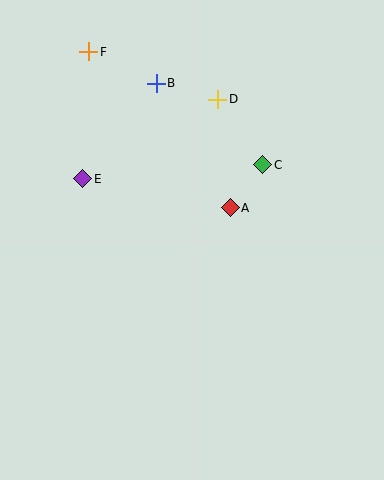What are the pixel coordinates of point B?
Point B is at (156, 83).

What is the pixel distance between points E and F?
The distance between E and F is 127 pixels.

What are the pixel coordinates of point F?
Point F is at (89, 52).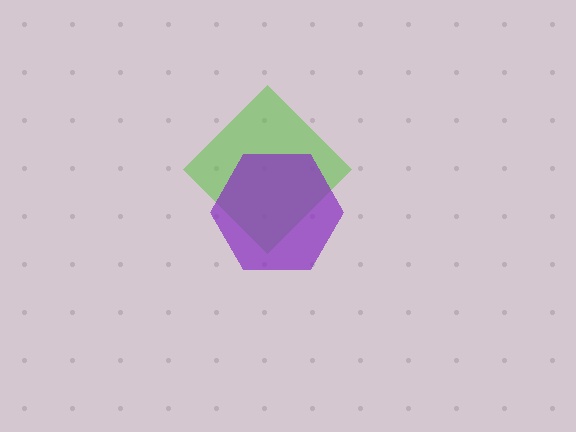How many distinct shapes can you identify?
There are 2 distinct shapes: a lime diamond, a purple hexagon.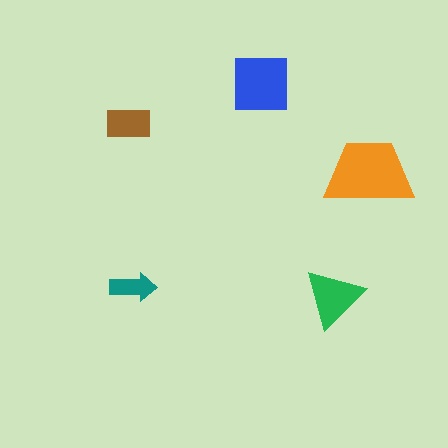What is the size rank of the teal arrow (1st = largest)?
5th.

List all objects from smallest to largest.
The teal arrow, the brown rectangle, the green triangle, the blue square, the orange trapezoid.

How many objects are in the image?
There are 5 objects in the image.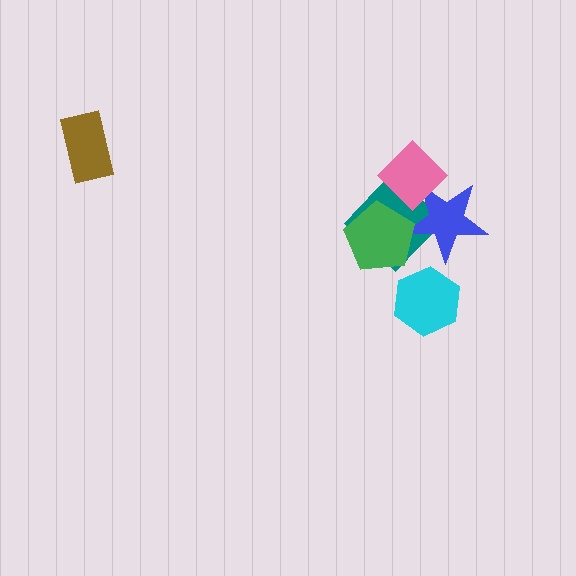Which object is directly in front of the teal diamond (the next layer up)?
The blue star is directly in front of the teal diamond.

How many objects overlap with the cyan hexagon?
0 objects overlap with the cyan hexagon.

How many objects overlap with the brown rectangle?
0 objects overlap with the brown rectangle.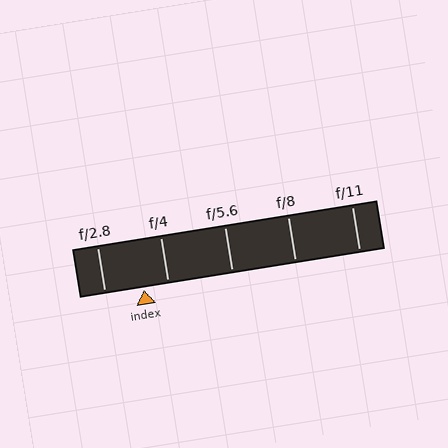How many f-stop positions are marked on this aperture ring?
There are 5 f-stop positions marked.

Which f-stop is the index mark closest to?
The index mark is closest to f/4.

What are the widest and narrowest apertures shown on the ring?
The widest aperture shown is f/2.8 and the narrowest is f/11.